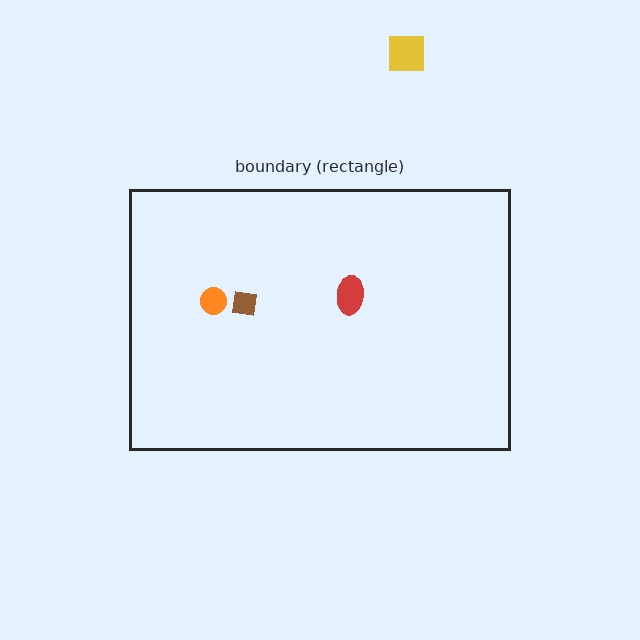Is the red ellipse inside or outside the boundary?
Inside.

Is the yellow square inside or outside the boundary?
Outside.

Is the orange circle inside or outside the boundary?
Inside.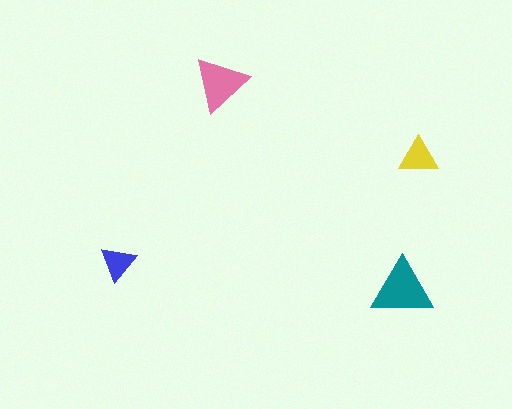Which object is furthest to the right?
The yellow triangle is rightmost.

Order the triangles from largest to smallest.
the teal one, the pink one, the yellow one, the blue one.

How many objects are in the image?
There are 4 objects in the image.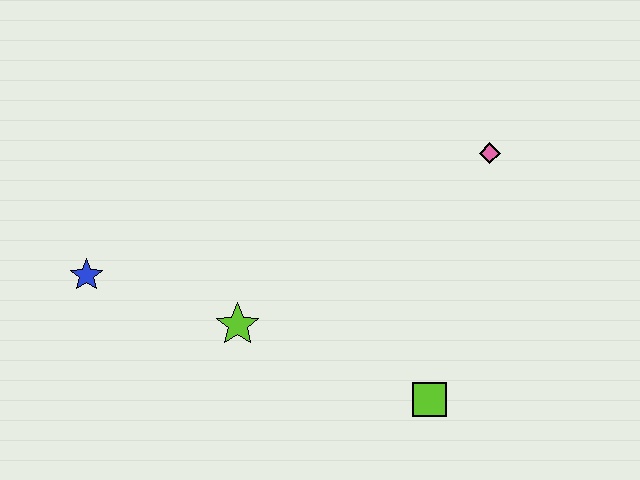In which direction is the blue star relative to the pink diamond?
The blue star is to the left of the pink diamond.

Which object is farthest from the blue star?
The pink diamond is farthest from the blue star.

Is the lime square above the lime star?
No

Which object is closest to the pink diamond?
The lime square is closest to the pink diamond.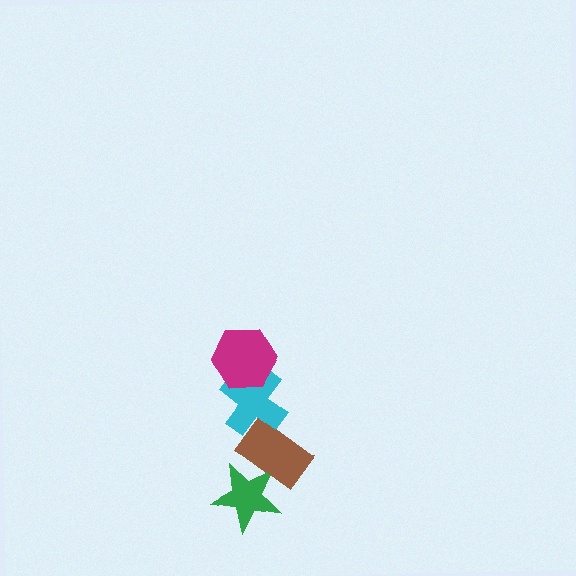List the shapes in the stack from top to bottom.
From top to bottom: the magenta hexagon, the cyan cross, the brown rectangle, the green star.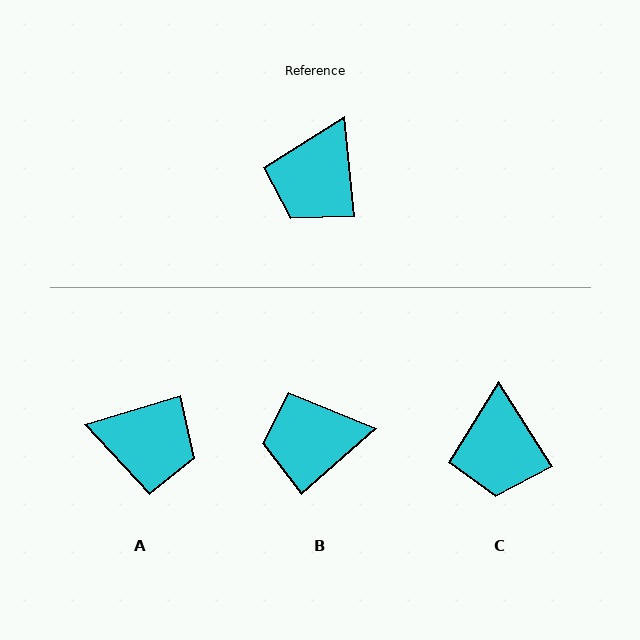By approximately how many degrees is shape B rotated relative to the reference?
Approximately 54 degrees clockwise.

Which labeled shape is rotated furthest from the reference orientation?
A, about 101 degrees away.